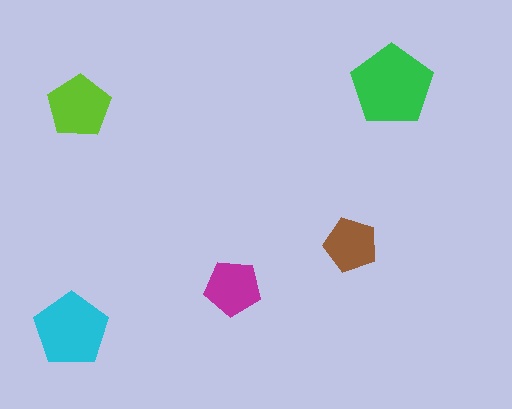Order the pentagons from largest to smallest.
the green one, the cyan one, the lime one, the magenta one, the brown one.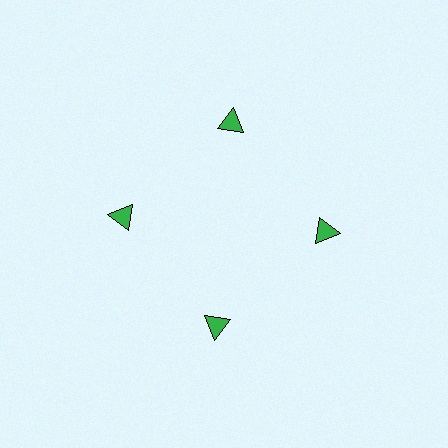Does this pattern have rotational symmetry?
Yes, this pattern has 4-fold rotational symmetry. It looks the same after rotating 90 degrees around the center.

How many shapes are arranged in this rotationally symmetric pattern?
There are 4 shapes, arranged in 4 groups of 1.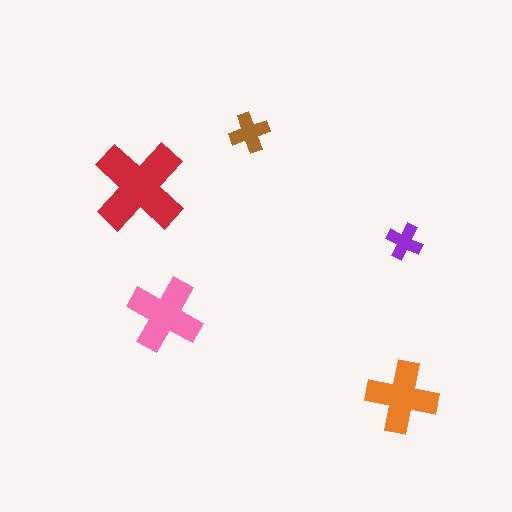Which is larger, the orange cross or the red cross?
The red one.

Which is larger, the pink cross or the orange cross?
The pink one.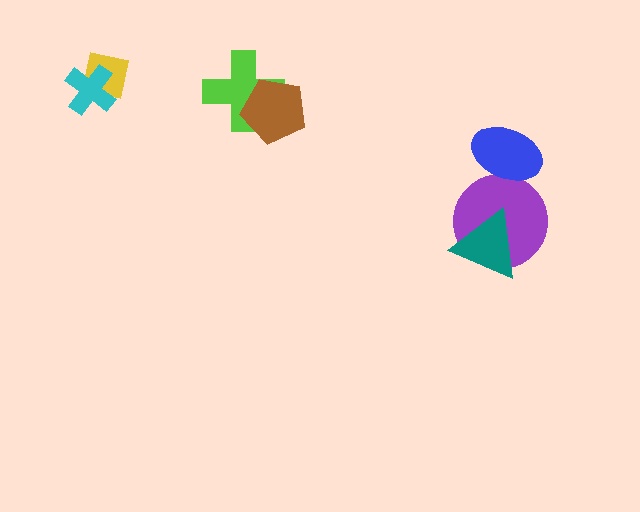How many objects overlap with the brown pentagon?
1 object overlaps with the brown pentagon.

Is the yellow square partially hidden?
Yes, it is partially covered by another shape.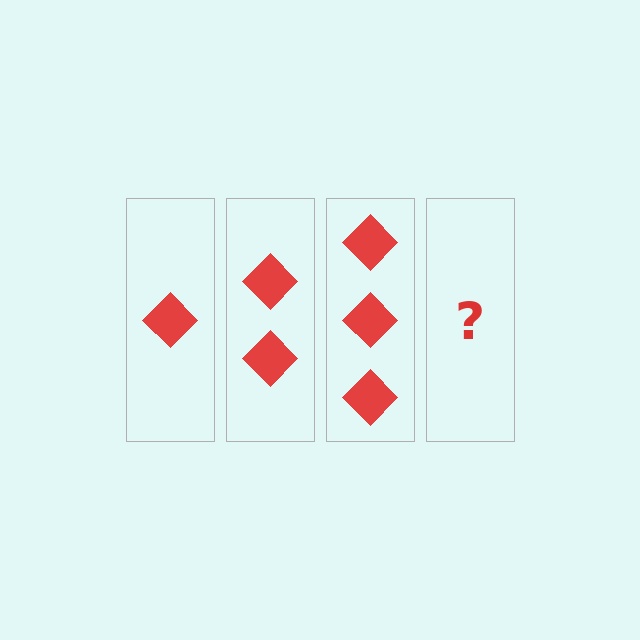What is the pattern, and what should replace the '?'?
The pattern is that each step adds one more diamond. The '?' should be 4 diamonds.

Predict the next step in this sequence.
The next step is 4 diamonds.